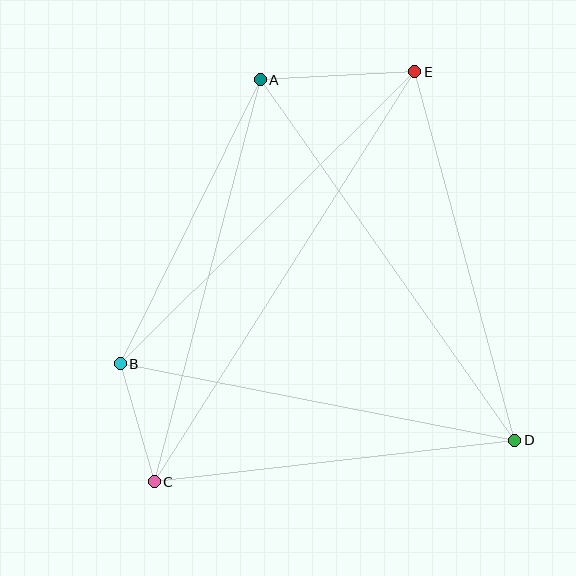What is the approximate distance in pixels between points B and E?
The distance between B and E is approximately 415 pixels.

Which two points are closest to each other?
Points B and C are closest to each other.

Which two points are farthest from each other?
Points C and E are farthest from each other.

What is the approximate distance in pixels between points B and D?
The distance between B and D is approximately 402 pixels.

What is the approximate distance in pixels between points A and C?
The distance between A and C is approximately 416 pixels.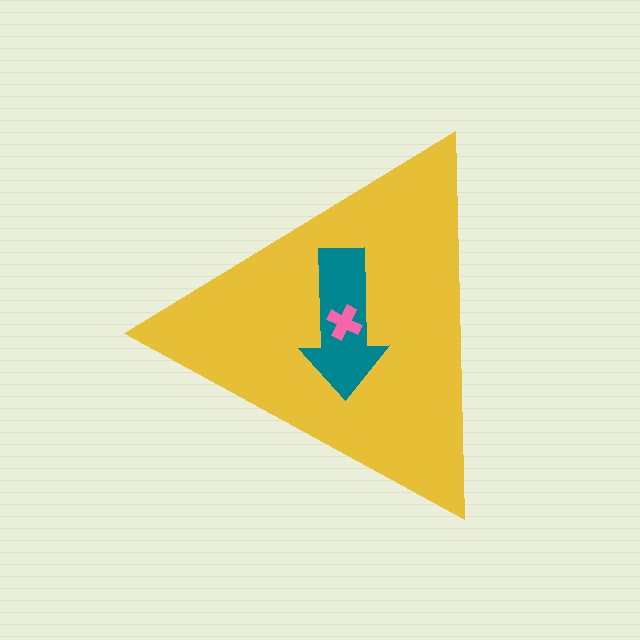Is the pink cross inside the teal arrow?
Yes.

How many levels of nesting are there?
3.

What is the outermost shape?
The yellow triangle.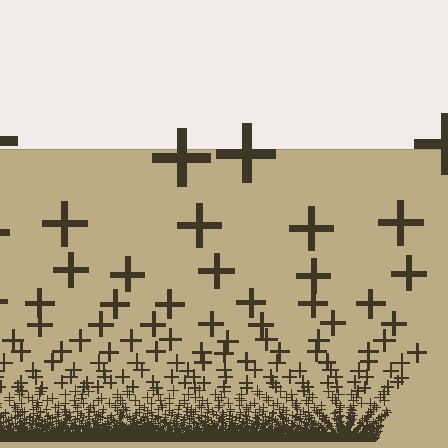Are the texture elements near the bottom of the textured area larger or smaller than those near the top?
Smaller. The gradient is inverted — elements near the bottom are smaller and denser.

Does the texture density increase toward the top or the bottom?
Density increases toward the bottom.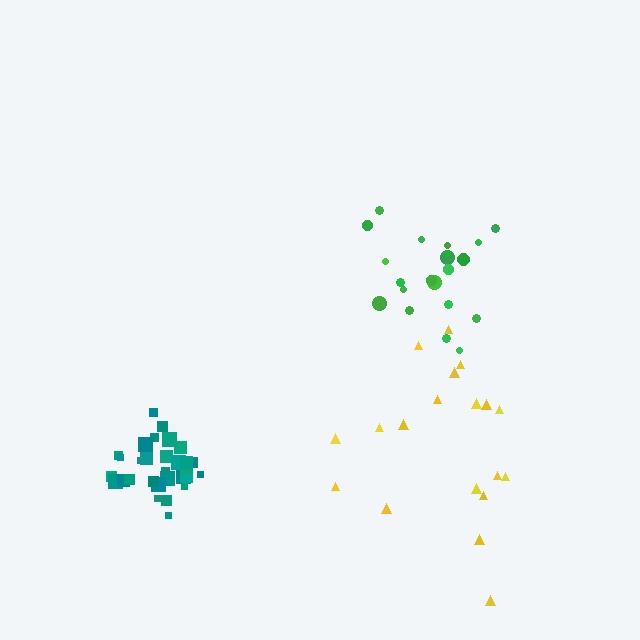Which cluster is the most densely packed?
Teal.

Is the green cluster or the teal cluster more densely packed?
Teal.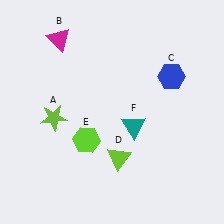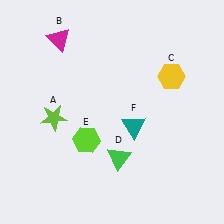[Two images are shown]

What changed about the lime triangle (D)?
In Image 1, D is lime. In Image 2, it changed to green.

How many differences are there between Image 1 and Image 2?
There are 2 differences between the two images.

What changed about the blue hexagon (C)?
In Image 1, C is blue. In Image 2, it changed to yellow.